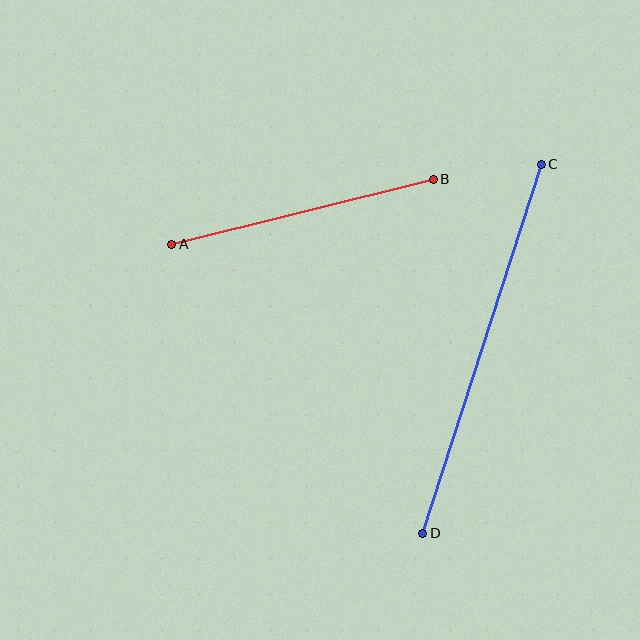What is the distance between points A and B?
The distance is approximately 269 pixels.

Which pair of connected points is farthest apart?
Points C and D are farthest apart.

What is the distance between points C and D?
The distance is approximately 387 pixels.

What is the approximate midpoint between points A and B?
The midpoint is at approximately (302, 212) pixels.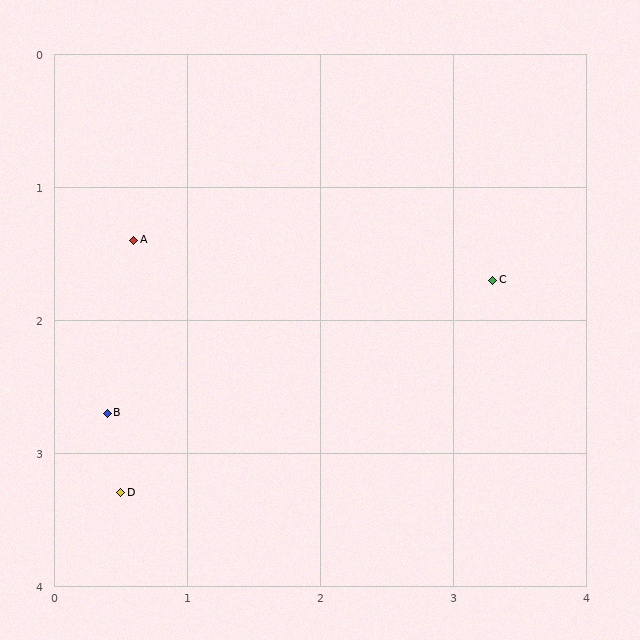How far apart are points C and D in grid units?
Points C and D are about 3.2 grid units apart.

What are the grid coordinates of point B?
Point B is at approximately (0.4, 2.7).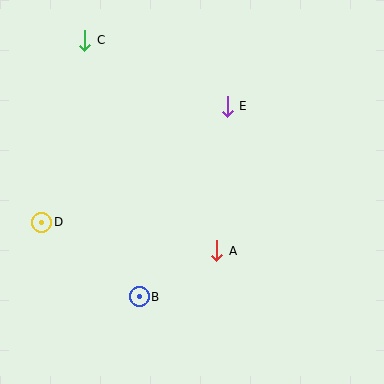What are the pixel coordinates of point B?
Point B is at (139, 297).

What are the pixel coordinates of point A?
Point A is at (217, 251).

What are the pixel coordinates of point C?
Point C is at (85, 40).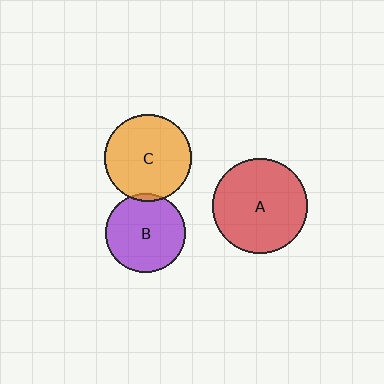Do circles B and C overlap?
Yes.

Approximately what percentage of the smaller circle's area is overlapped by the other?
Approximately 5%.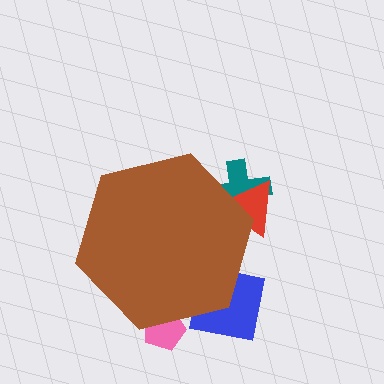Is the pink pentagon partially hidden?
Yes, the pink pentagon is partially hidden behind the brown hexagon.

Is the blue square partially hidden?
Yes, the blue square is partially hidden behind the brown hexagon.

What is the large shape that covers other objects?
A brown hexagon.